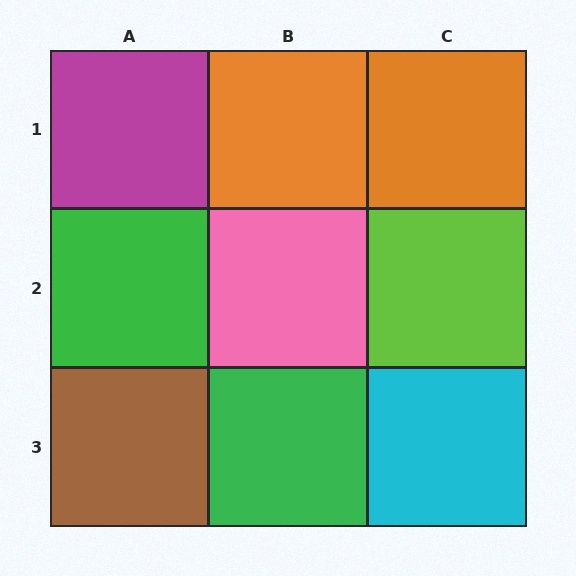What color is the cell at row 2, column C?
Lime.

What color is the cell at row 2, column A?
Green.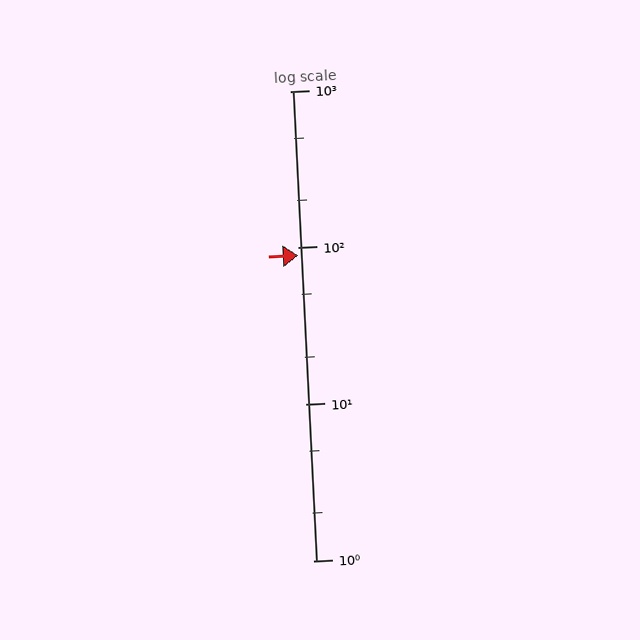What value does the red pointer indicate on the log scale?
The pointer indicates approximately 89.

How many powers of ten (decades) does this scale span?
The scale spans 3 decades, from 1 to 1000.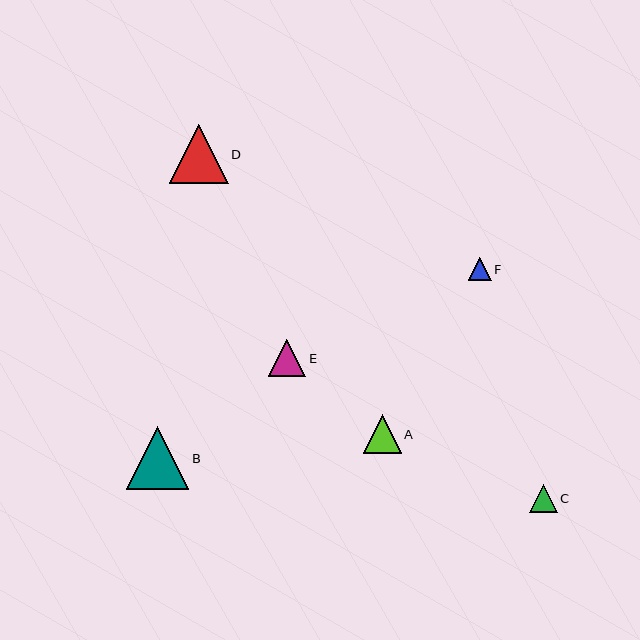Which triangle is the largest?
Triangle B is the largest with a size of approximately 62 pixels.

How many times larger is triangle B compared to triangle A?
Triangle B is approximately 1.6 times the size of triangle A.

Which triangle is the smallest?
Triangle F is the smallest with a size of approximately 23 pixels.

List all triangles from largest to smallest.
From largest to smallest: B, D, A, E, C, F.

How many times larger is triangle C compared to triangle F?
Triangle C is approximately 1.2 times the size of triangle F.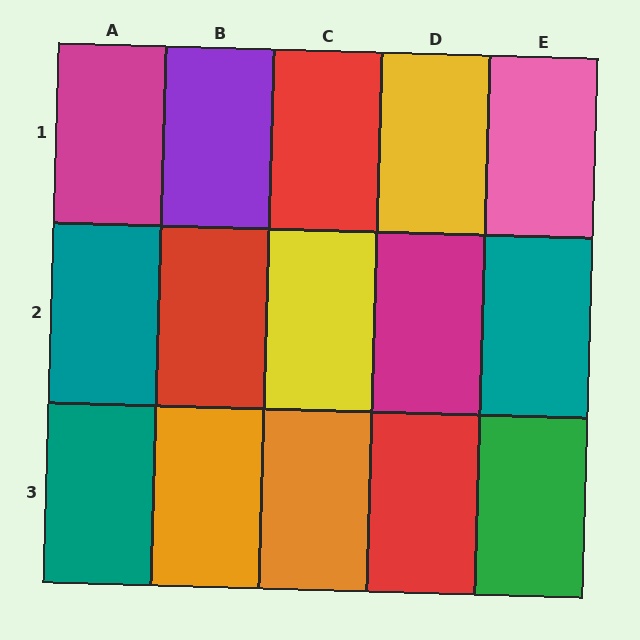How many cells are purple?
1 cell is purple.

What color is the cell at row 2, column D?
Magenta.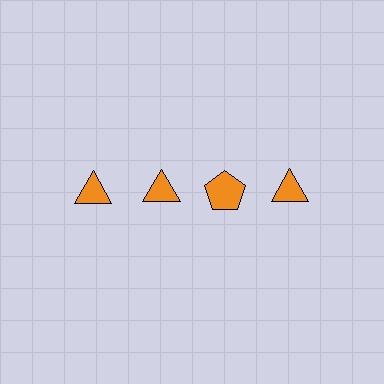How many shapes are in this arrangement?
There are 4 shapes arranged in a grid pattern.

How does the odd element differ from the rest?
It has a different shape: pentagon instead of triangle.